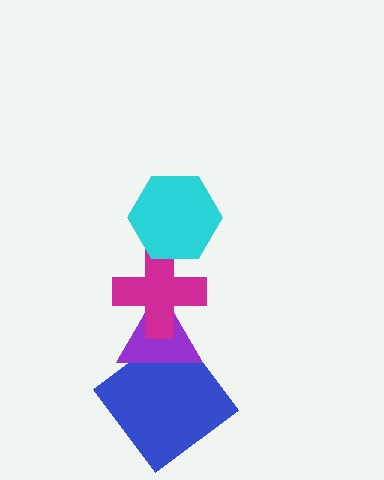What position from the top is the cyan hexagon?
The cyan hexagon is 1st from the top.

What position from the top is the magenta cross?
The magenta cross is 2nd from the top.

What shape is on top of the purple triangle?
The magenta cross is on top of the purple triangle.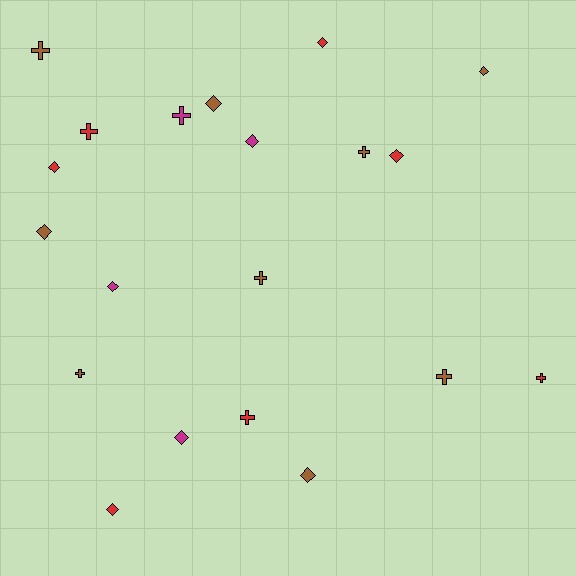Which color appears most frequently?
Brown, with 9 objects.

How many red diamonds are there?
There are 4 red diamonds.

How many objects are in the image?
There are 20 objects.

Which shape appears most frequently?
Diamond, with 11 objects.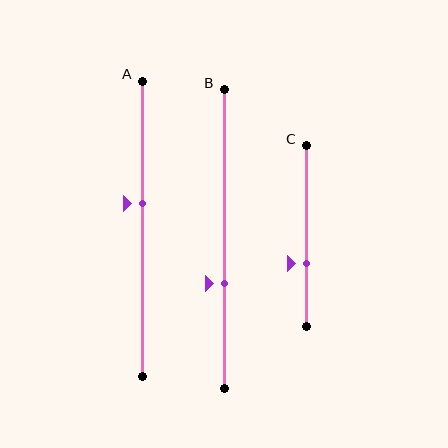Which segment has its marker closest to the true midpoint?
Segment A has its marker closest to the true midpoint.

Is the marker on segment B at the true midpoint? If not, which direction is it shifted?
No, the marker on segment B is shifted downward by about 15% of the segment length.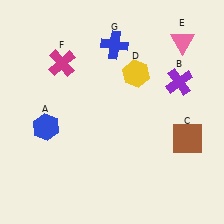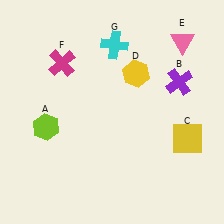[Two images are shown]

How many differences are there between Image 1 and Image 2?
There are 3 differences between the two images.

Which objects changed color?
A changed from blue to lime. C changed from brown to yellow. G changed from blue to cyan.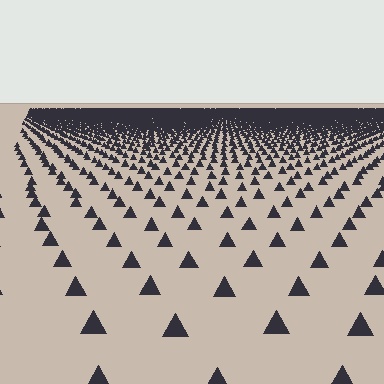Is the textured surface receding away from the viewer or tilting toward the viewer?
The surface is receding away from the viewer. Texture elements get smaller and denser toward the top.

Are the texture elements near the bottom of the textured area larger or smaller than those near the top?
Larger. Near the bottom, elements are closer to the viewer and appear at a bigger on-screen size.